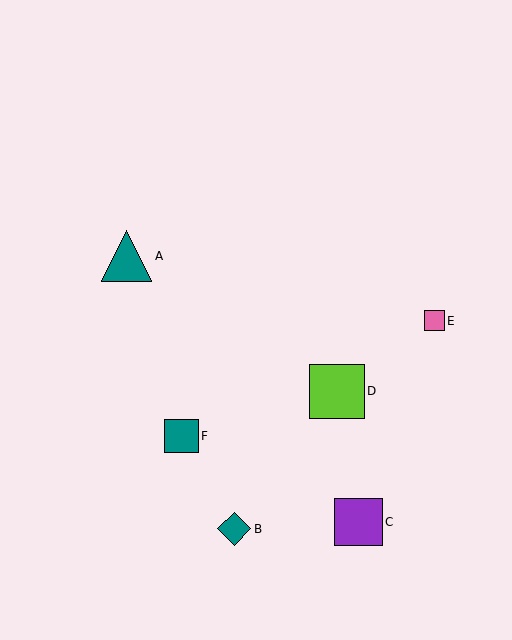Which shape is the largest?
The lime square (labeled D) is the largest.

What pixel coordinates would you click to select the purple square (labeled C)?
Click at (358, 522) to select the purple square C.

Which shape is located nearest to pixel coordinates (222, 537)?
The teal diamond (labeled B) at (234, 529) is nearest to that location.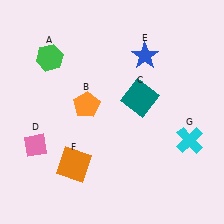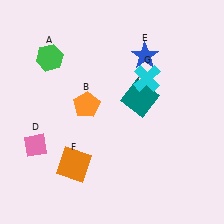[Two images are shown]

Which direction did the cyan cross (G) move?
The cyan cross (G) moved up.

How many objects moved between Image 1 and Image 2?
1 object moved between the two images.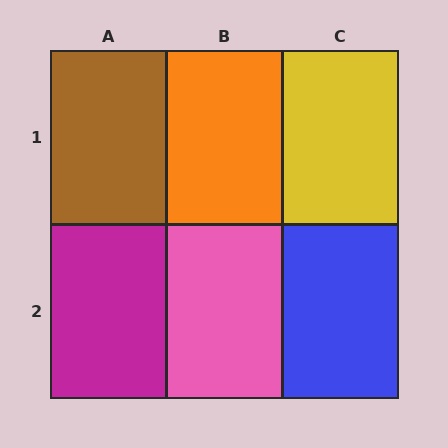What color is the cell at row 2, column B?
Pink.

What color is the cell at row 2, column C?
Blue.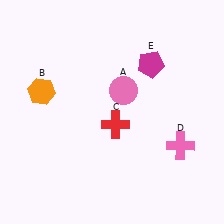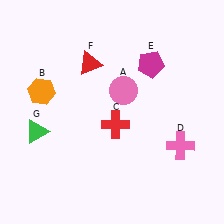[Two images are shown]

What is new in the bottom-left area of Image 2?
A green triangle (G) was added in the bottom-left area of Image 2.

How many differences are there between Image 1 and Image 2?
There are 2 differences between the two images.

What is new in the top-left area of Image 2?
A red triangle (F) was added in the top-left area of Image 2.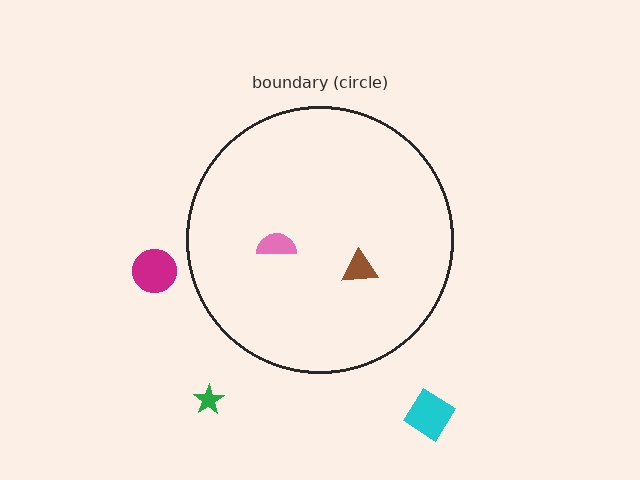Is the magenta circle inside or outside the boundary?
Outside.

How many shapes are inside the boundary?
2 inside, 3 outside.